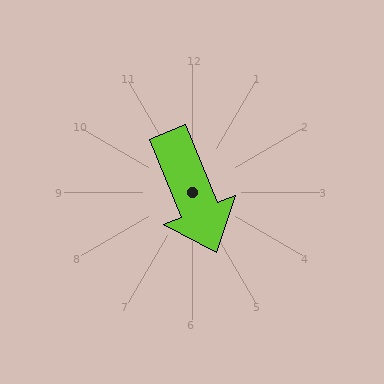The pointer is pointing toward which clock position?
Roughly 5 o'clock.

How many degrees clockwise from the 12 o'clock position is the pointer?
Approximately 158 degrees.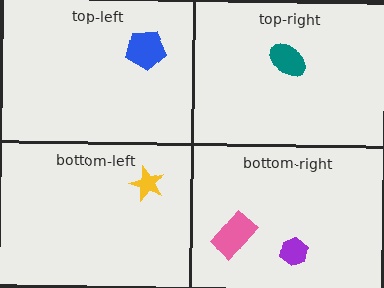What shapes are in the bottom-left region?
The yellow star.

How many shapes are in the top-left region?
1.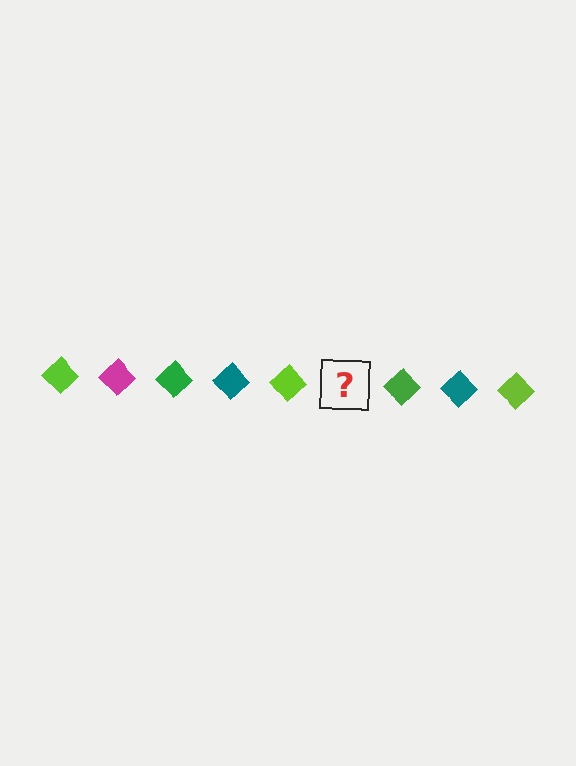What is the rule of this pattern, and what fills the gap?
The rule is that the pattern cycles through lime, magenta, green, teal diamonds. The gap should be filled with a magenta diamond.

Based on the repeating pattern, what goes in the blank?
The blank should be a magenta diamond.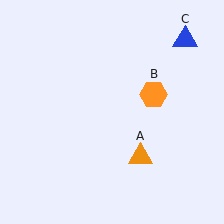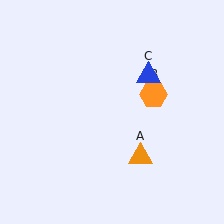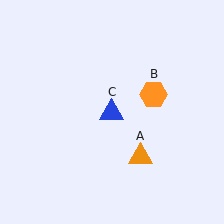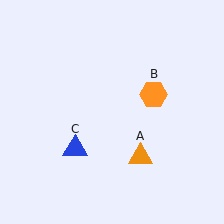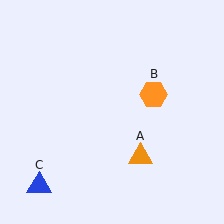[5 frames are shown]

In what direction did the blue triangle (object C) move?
The blue triangle (object C) moved down and to the left.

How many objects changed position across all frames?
1 object changed position: blue triangle (object C).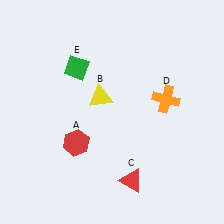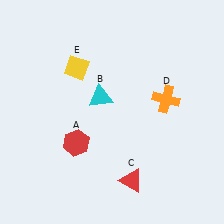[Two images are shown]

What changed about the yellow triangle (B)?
In Image 1, B is yellow. In Image 2, it changed to cyan.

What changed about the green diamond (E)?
In Image 1, E is green. In Image 2, it changed to yellow.